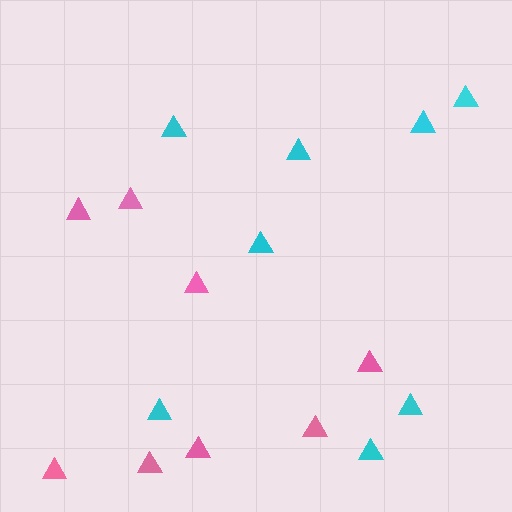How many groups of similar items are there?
There are 2 groups: one group of cyan triangles (8) and one group of pink triangles (8).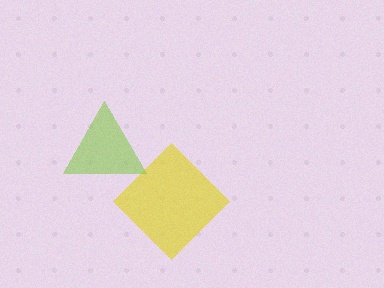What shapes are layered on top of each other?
The layered shapes are: a yellow diamond, a lime triangle.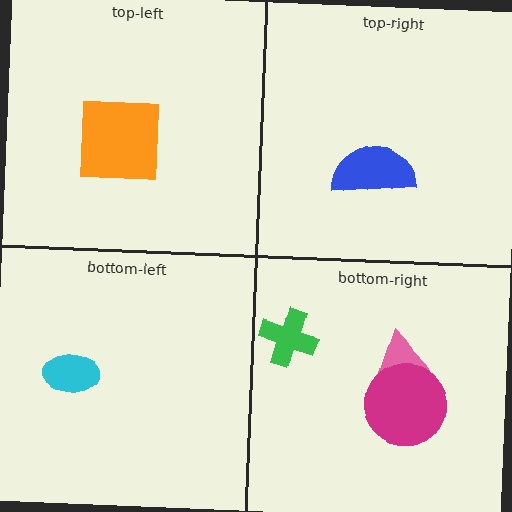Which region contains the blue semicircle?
The top-right region.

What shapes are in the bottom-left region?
The cyan ellipse.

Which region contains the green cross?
The bottom-right region.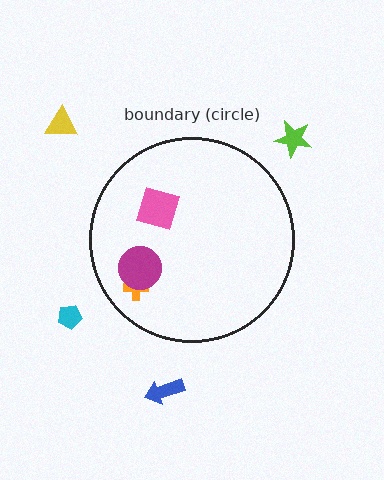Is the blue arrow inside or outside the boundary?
Outside.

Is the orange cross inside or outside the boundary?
Inside.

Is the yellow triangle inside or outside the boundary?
Outside.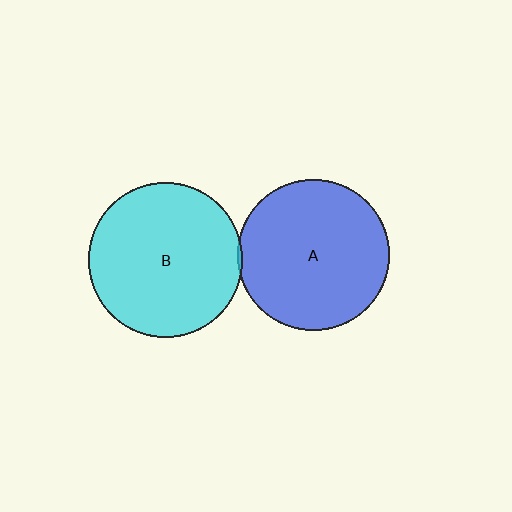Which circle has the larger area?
Circle B (cyan).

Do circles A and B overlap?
Yes.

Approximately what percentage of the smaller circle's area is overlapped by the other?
Approximately 5%.